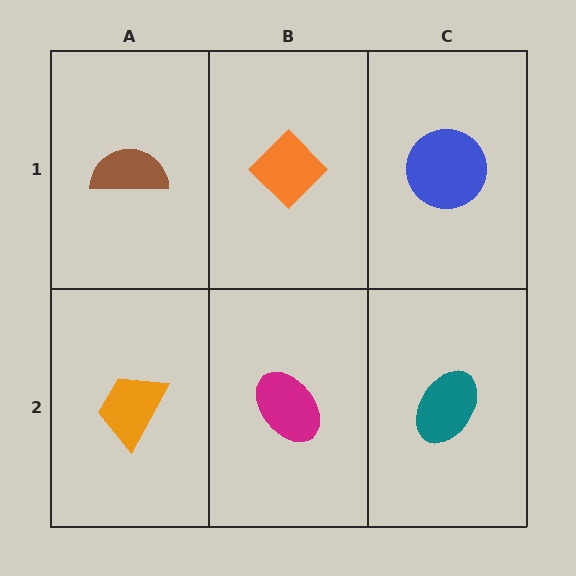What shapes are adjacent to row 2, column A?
A brown semicircle (row 1, column A), a magenta ellipse (row 2, column B).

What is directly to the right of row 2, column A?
A magenta ellipse.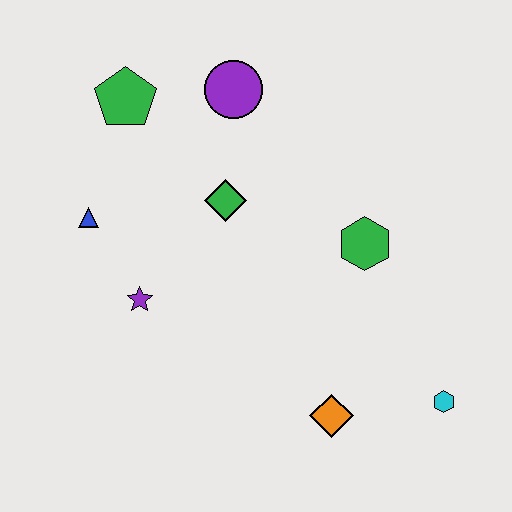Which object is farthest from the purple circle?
The cyan hexagon is farthest from the purple circle.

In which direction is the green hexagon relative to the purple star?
The green hexagon is to the right of the purple star.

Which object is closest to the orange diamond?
The cyan hexagon is closest to the orange diamond.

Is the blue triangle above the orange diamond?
Yes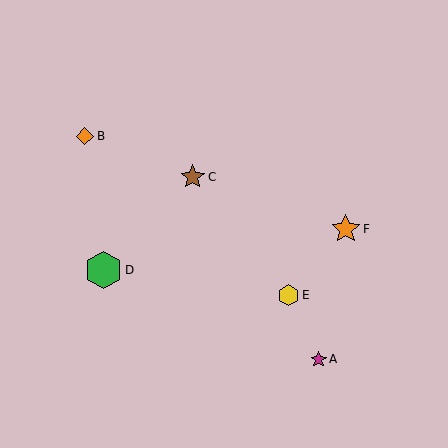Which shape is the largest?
The green hexagon (labeled D) is the largest.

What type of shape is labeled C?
Shape C is a brown star.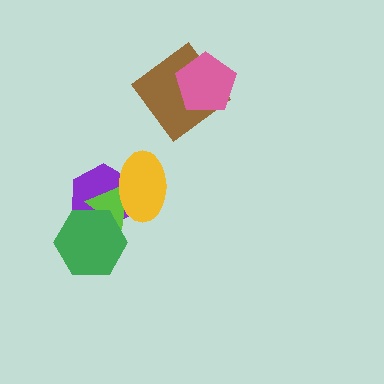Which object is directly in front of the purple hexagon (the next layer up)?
The lime triangle is directly in front of the purple hexagon.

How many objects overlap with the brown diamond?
1 object overlaps with the brown diamond.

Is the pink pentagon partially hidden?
No, no other shape covers it.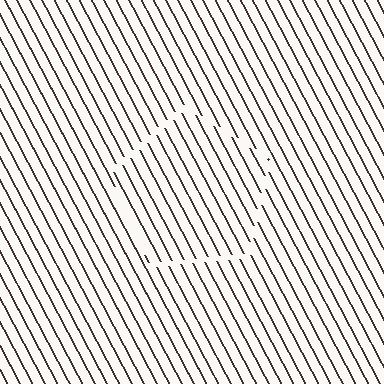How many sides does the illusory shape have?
5 sides — the line-ends trace a pentagon.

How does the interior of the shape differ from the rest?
The interior of the shape contains the same grating, shifted by half a period — the contour is defined by the phase discontinuity where line-ends from the inner and outer gratings abut.